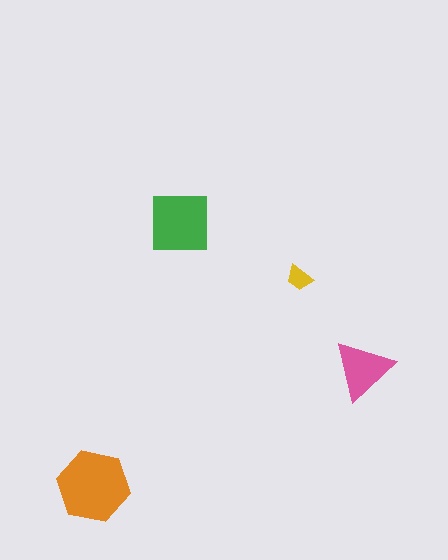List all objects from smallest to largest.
The yellow trapezoid, the pink triangle, the green square, the orange hexagon.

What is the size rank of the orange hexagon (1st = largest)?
1st.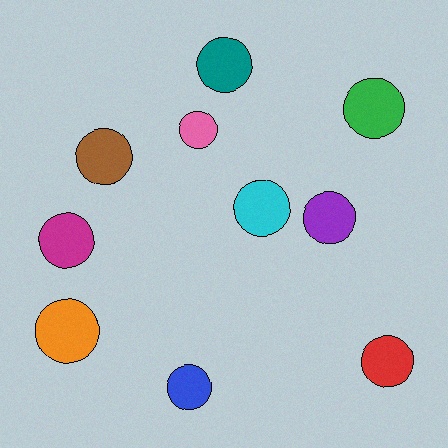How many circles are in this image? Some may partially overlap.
There are 10 circles.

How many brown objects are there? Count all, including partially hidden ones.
There is 1 brown object.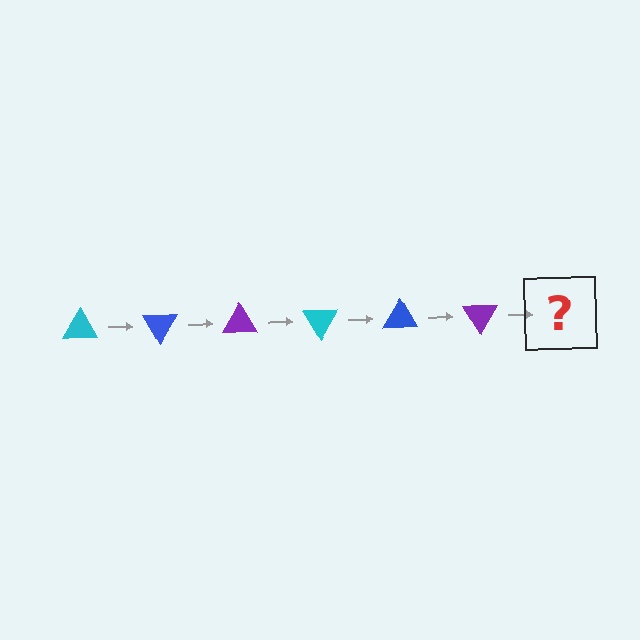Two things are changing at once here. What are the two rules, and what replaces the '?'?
The two rules are that it rotates 60 degrees each step and the color cycles through cyan, blue, and purple. The '?' should be a cyan triangle, rotated 360 degrees from the start.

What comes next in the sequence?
The next element should be a cyan triangle, rotated 360 degrees from the start.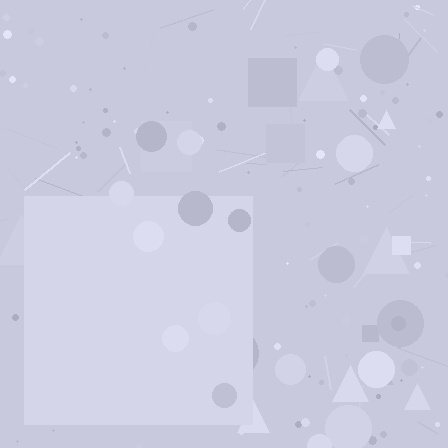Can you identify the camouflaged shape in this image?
The camouflaged shape is a square.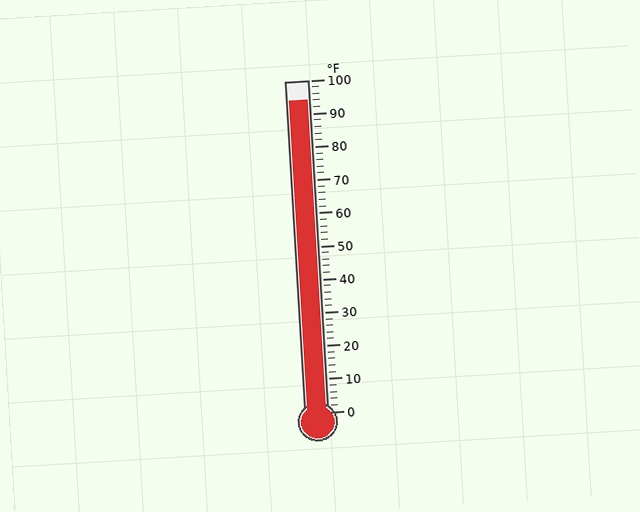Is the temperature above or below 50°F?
The temperature is above 50°F.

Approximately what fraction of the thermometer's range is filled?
The thermometer is filled to approximately 95% of its range.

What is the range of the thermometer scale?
The thermometer scale ranges from 0°F to 100°F.